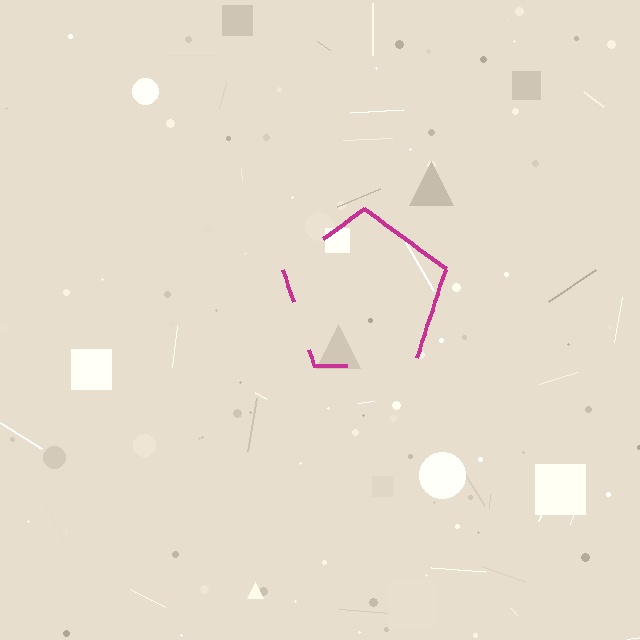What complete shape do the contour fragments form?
The contour fragments form a pentagon.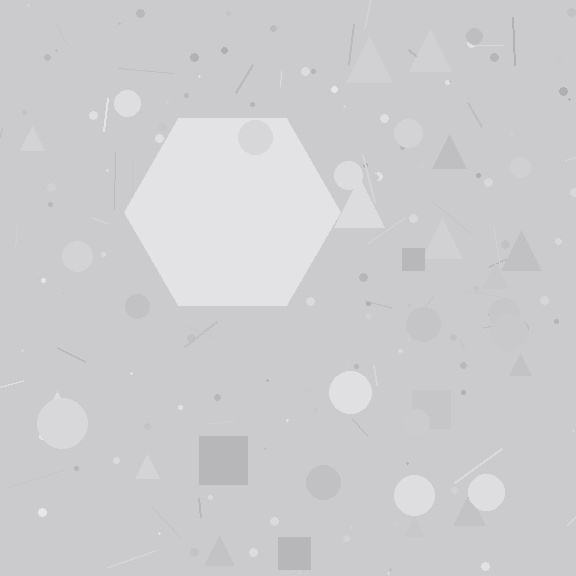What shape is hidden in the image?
A hexagon is hidden in the image.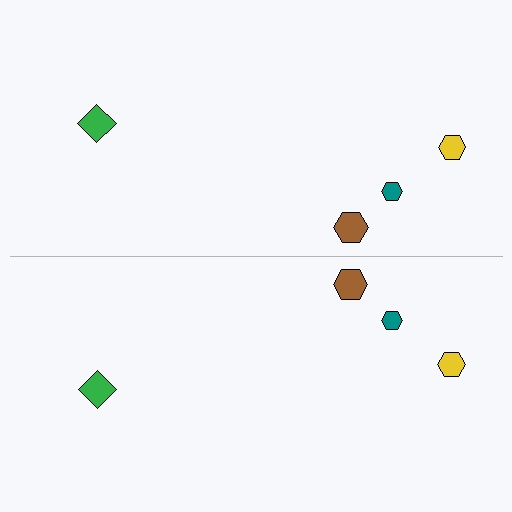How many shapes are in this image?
There are 8 shapes in this image.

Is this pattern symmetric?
Yes, this pattern has bilateral (reflection) symmetry.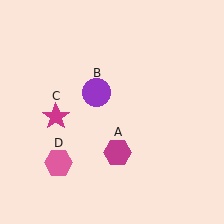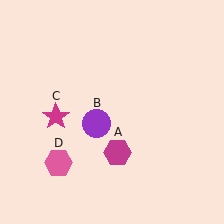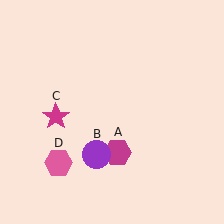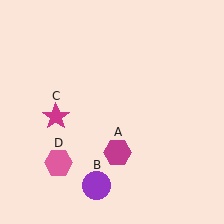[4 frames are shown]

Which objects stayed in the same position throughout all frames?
Magenta hexagon (object A) and magenta star (object C) and pink hexagon (object D) remained stationary.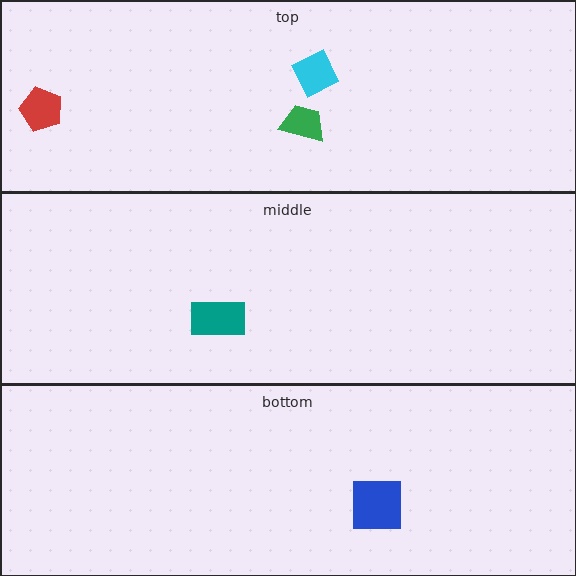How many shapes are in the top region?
3.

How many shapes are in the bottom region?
1.